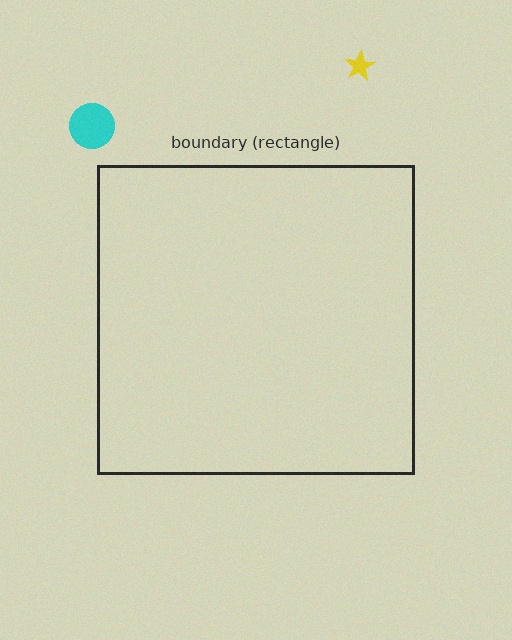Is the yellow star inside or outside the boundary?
Outside.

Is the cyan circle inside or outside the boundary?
Outside.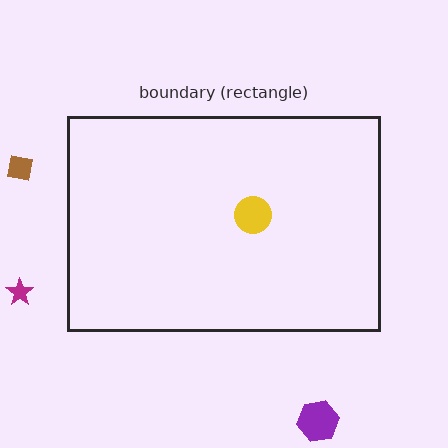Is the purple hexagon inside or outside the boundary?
Outside.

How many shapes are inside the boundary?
1 inside, 3 outside.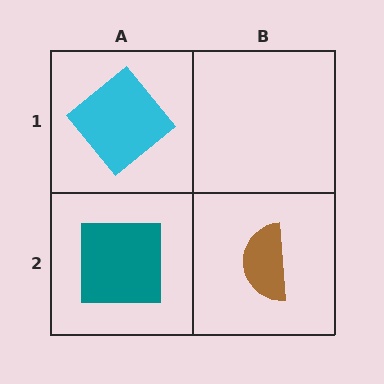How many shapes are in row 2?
2 shapes.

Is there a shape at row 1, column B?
No, that cell is empty.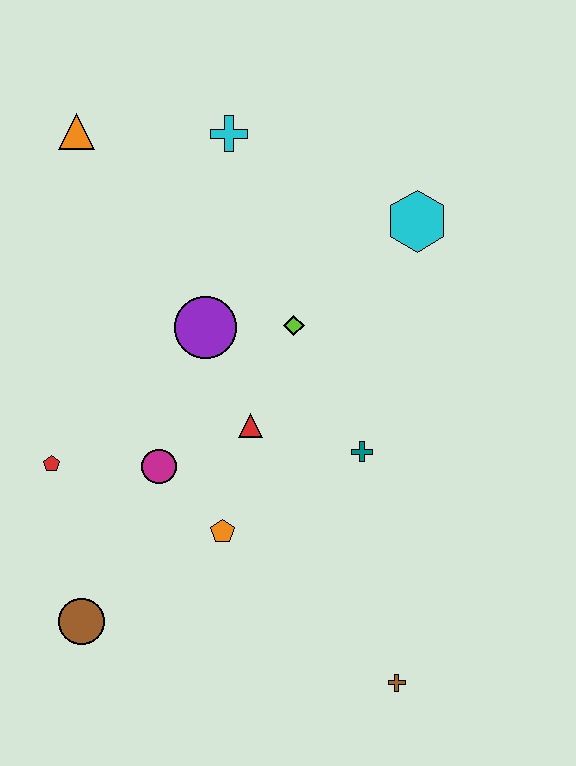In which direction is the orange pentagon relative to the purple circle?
The orange pentagon is below the purple circle.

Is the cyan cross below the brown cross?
No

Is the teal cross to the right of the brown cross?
No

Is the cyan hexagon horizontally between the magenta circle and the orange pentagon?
No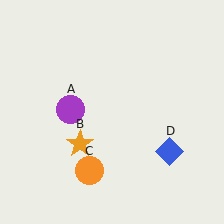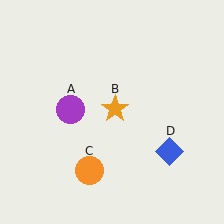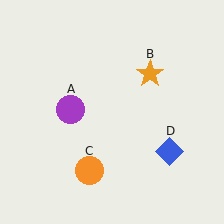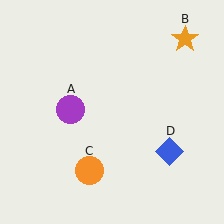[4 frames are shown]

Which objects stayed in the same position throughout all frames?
Purple circle (object A) and orange circle (object C) and blue diamond (object D) remained stationary.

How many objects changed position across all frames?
1 object changed position: orange star (object B).